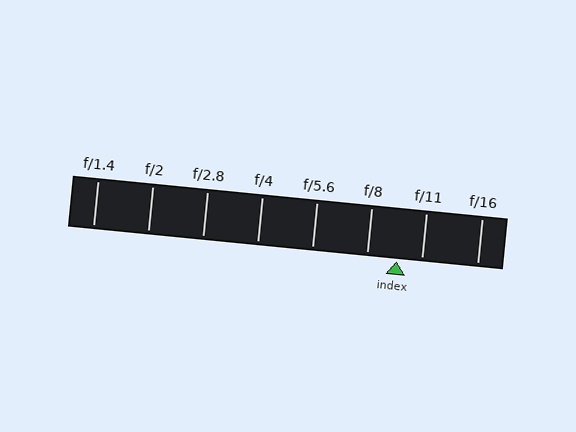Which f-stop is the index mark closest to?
The index mark is closest to f/11.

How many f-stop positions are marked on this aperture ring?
There are 8 f-stop positions marked.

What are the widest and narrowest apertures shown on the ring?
The widest aperture shown is f/1.4 and the narrowest is f/16.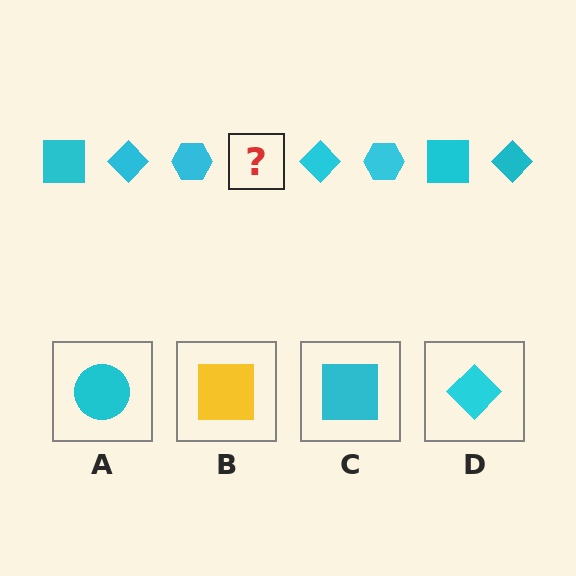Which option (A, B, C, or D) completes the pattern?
C.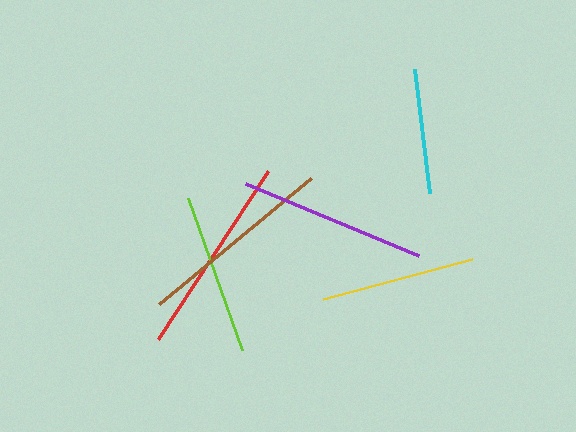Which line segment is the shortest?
The cyan line is the shortest at approximately 124 pixels.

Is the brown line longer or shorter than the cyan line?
The brown line is longer than the cyan line.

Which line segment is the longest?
The red line is the longest at approximately 201 pixels.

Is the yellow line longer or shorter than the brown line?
The brown line is longer than the yellow line.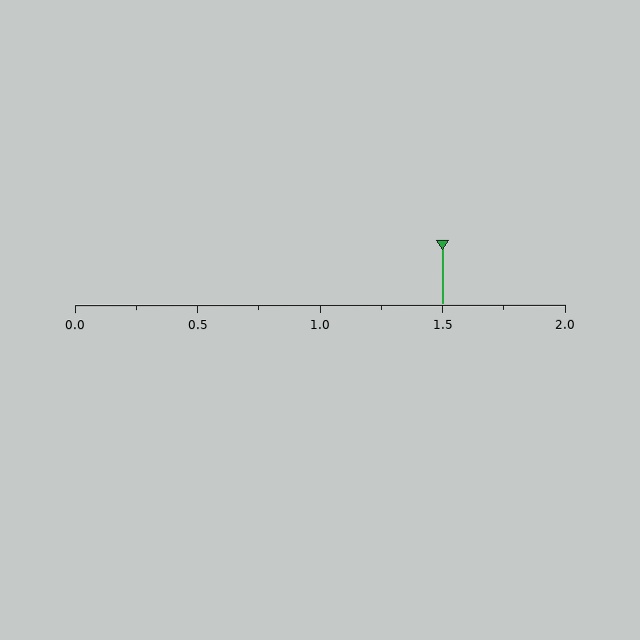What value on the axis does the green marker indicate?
The marker indicates approximately 1.5.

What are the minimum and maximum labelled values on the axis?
The axis runs from 0.0 to 2.0.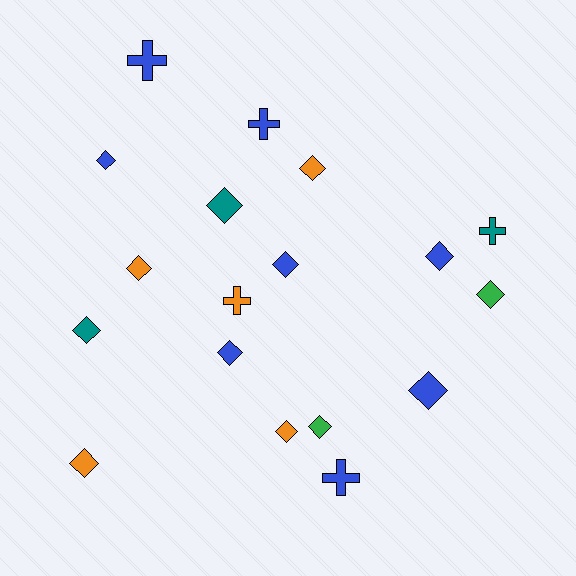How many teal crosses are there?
There is 1 teal cross.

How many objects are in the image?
There are 18 objects.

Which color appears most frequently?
Blue, with 8 objects.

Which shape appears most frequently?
Diamond, with 13 objects.